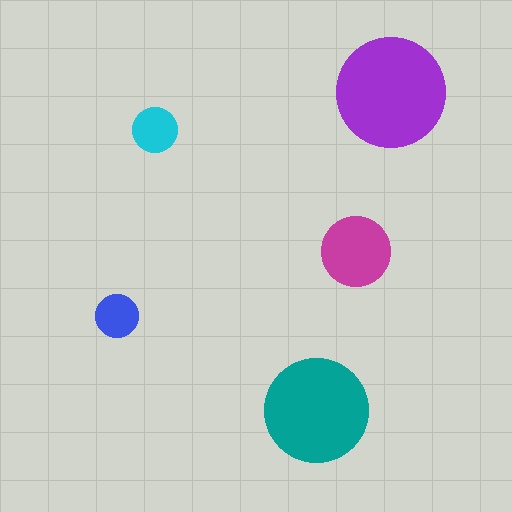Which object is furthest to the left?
The blue circle is leftmost.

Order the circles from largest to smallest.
the purple one, the teal one, the magenta one, the cyan one, the blue one.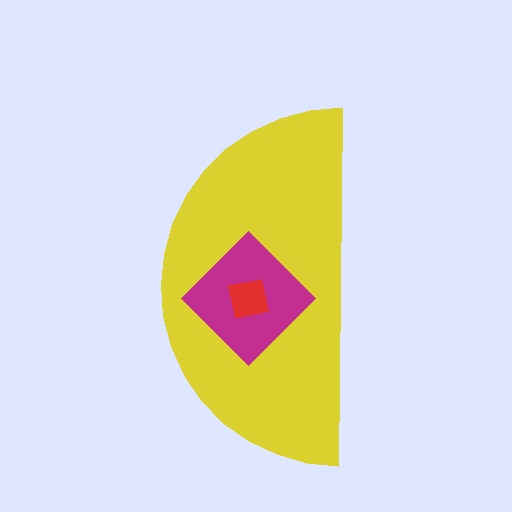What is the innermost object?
The red square.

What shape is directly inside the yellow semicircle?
The magenta diamond.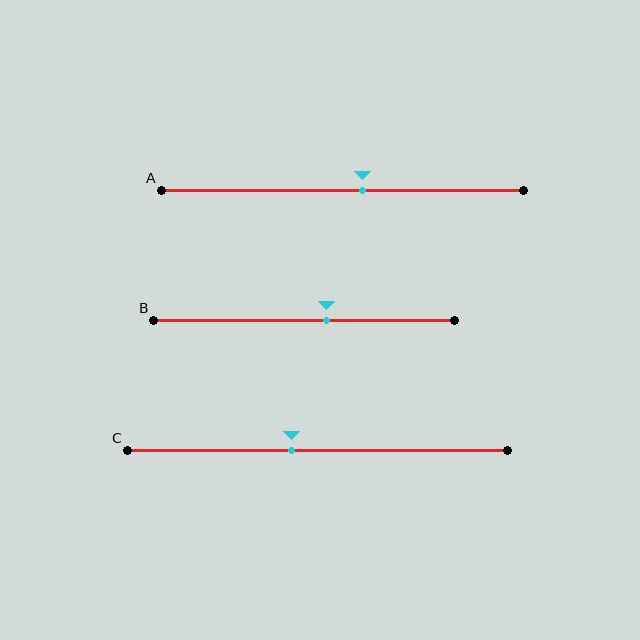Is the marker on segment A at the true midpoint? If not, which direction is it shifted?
No, the marker on segment A is shifted to the right by about 6% of the segment length.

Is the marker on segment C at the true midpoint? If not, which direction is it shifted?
No, the marker on segment C is shifted to the left by about 7% of the segment length.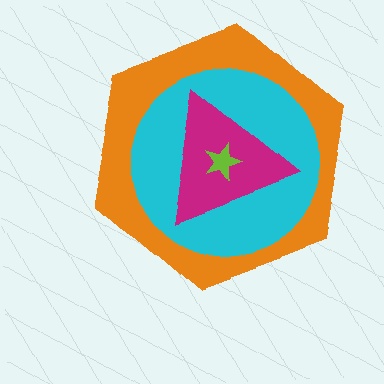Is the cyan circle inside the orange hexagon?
Yes.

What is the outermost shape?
The orange hexagon.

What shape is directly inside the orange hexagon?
The cyan circle.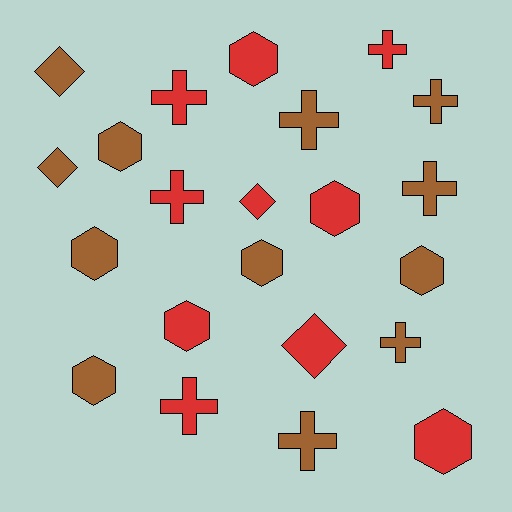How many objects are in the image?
There are 22 objects.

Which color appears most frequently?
Brown, with 12 objects.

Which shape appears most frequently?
Cross, with 9 objects.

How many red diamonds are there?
There are 2 red diamonds.